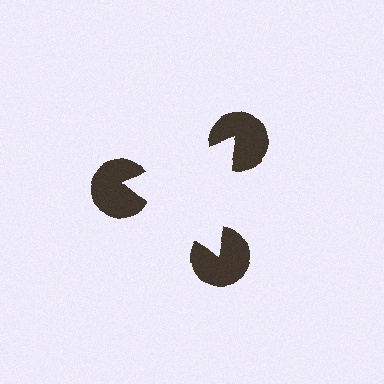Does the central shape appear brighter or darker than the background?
It typically appears slightly brighter than the background, even though no actual brightness change is drawn.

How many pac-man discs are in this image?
There are 3 — one at each vertex of the illusory triangle.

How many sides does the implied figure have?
3 sides.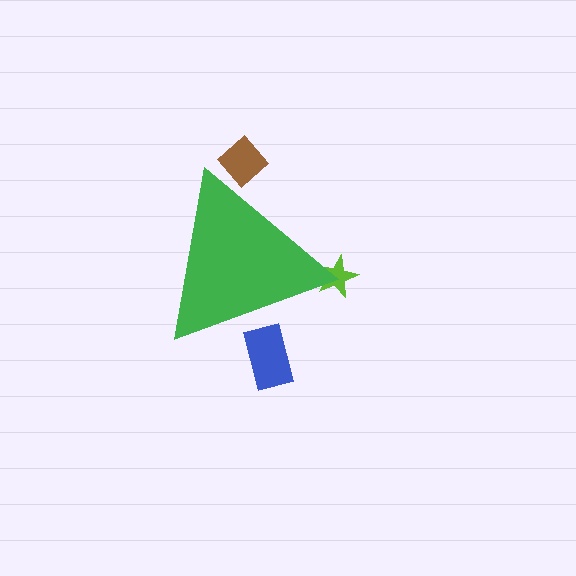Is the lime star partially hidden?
Yes, the lime star is partially hidden behind the green triangle.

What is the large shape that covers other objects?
A green triangle.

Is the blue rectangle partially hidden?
Yes, the blue rectangle is partially hidden behind the green triangle.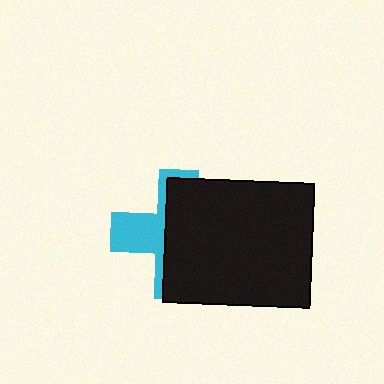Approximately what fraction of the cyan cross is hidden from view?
Roughly 65% of the cyan cross is hidden behind the black rectangle.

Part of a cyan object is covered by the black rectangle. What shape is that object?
It is a cross.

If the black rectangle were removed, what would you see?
You would see the complete cyan cross.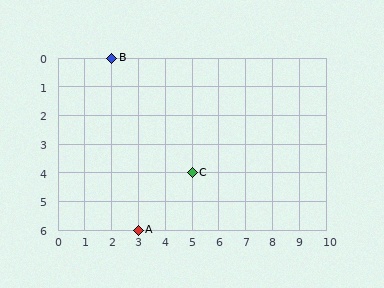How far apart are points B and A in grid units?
Points B and A are 1 column and 6 rows apart (about 6.1 grid units diagonally).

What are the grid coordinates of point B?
Point B is at grid coordinates (2, 0).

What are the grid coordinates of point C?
Point C is at grid coordinates (5, 4).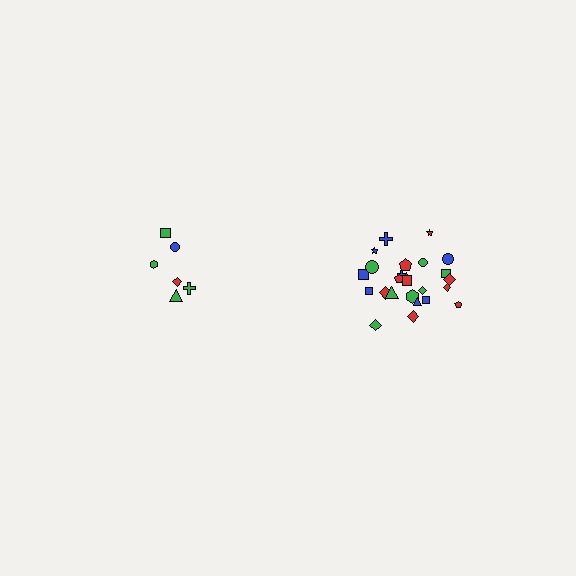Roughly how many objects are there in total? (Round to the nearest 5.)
Roughly 30 objects in total.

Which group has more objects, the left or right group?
The right group.